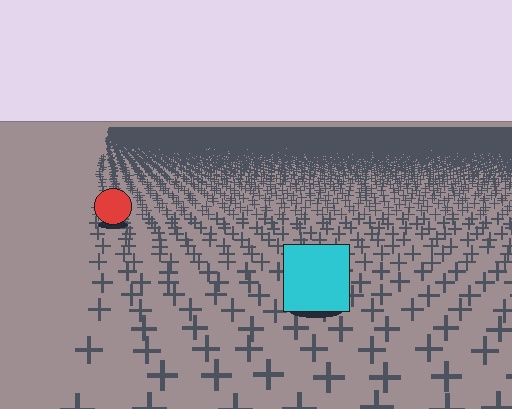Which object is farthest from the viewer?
The red circle is farthest from the viewer. It appears smaller and the ground texture around it is denser.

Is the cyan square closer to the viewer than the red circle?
Yes. The cyan square is closer — you can tell from the texture gradient: the ground texture is coarser near it.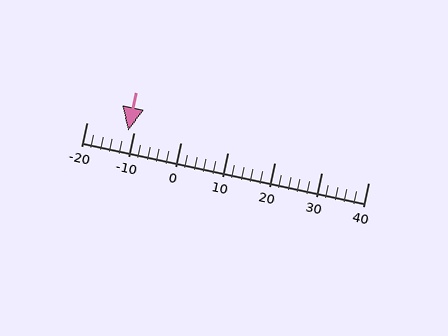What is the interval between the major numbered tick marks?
The major tick marks are spaced 10 units apart.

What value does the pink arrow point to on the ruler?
The pink arrow points to approximately -11.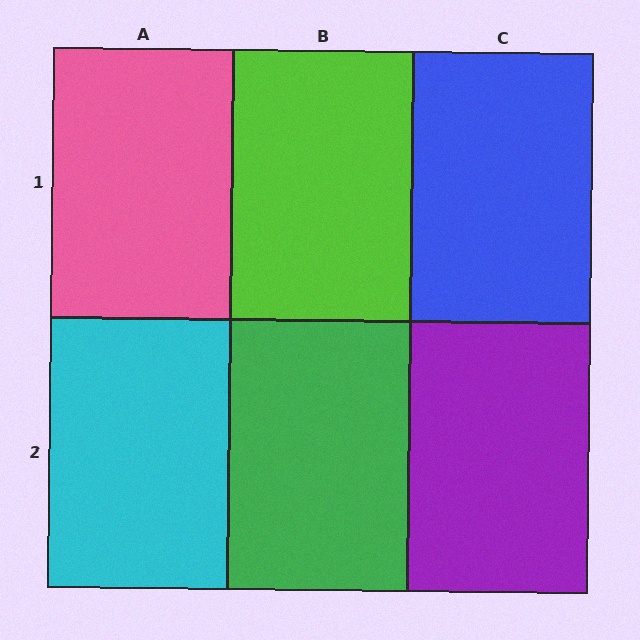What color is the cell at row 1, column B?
Lime.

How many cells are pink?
1 cell is pink.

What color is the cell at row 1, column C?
Blue.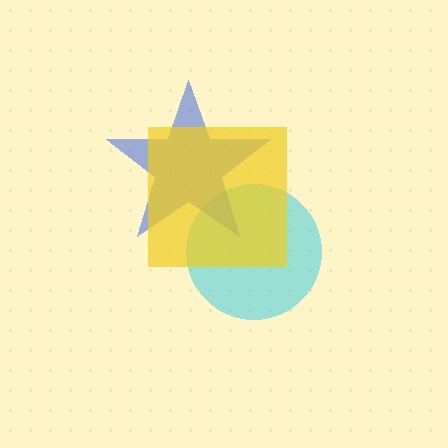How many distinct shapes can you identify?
There are 3 distinct shapes: a cyan circle, a blue star, a yellow square.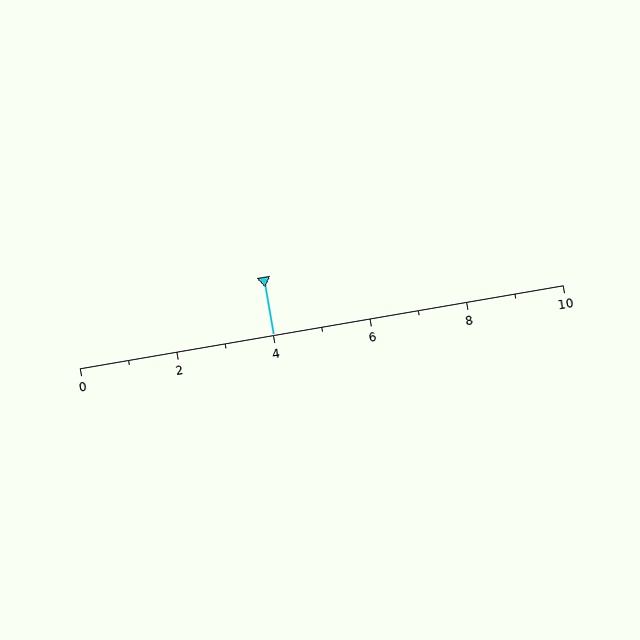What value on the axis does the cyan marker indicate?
The marker indicates approximately 4.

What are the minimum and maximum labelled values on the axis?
The axis runs from 0 to 10.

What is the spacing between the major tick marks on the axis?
The major ticks are spaced 2 apart.